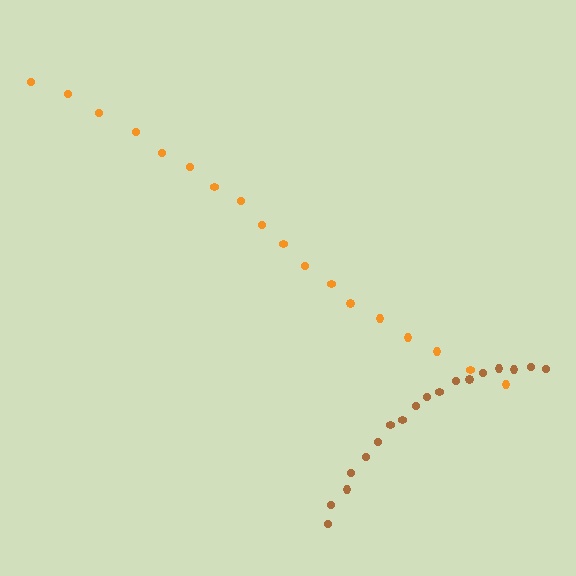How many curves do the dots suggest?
There are 2 distinct paths.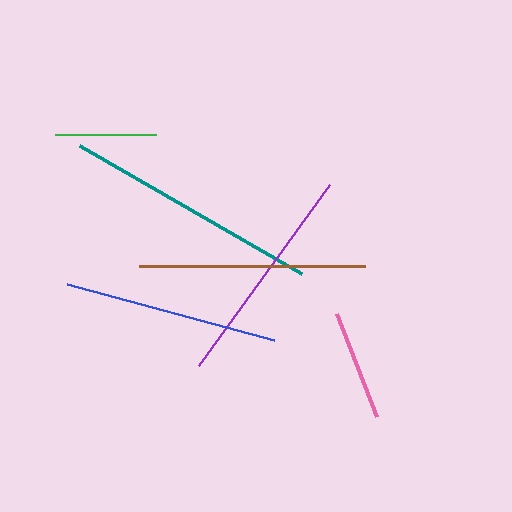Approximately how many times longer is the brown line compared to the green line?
The brown line is approximately 2.2 times the length of the green line.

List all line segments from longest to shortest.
From longest to shortest: teal, brown, purple, blue, pink, green.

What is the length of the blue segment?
The blue segment is approximately 214 pixels long.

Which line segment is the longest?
The teal line is the longest at approximately 256 pixels.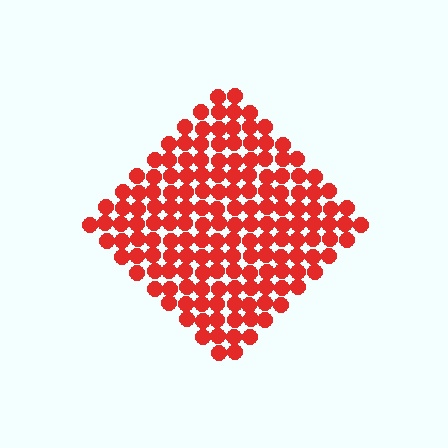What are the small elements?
The small elements are circles.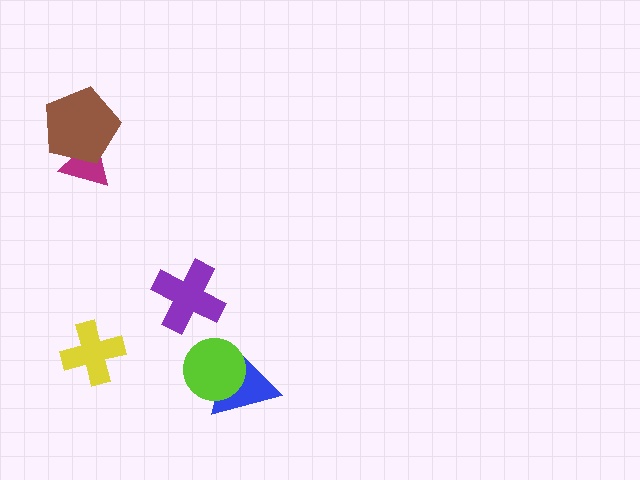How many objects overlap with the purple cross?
0 objects overlap with the purple cross.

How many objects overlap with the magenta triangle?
1 object overlaps with the magenta triangle.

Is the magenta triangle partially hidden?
Yes, it is partially covered by another shape.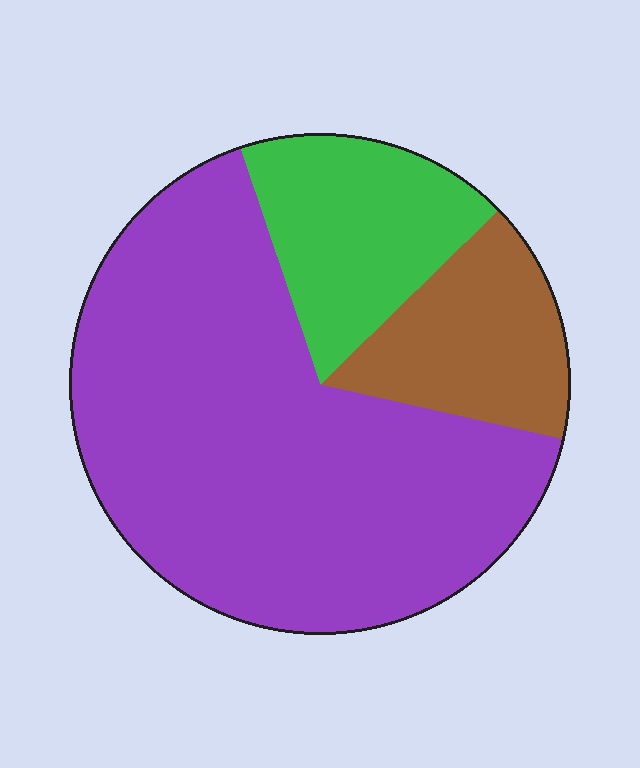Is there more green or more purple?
Purple.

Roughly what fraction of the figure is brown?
Brown takes up less than a sixth of the figure.